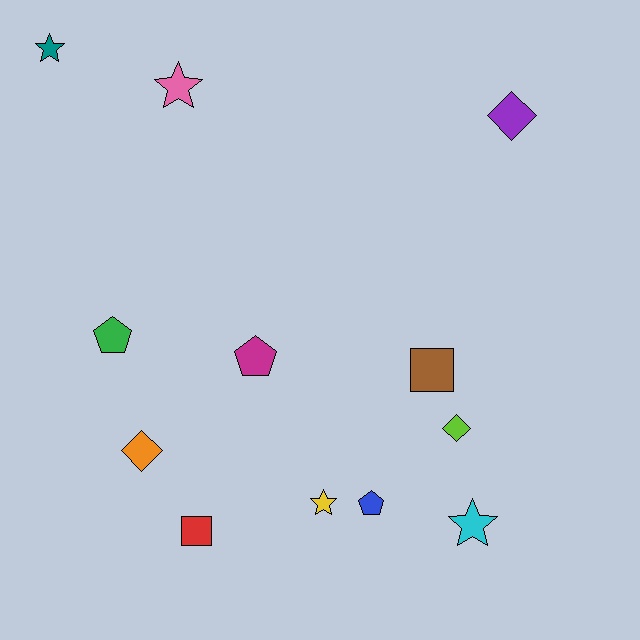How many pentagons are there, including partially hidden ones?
There are 3 pentagons.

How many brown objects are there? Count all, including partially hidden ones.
There is 1 brown object.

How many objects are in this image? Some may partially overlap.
There are 12 objects.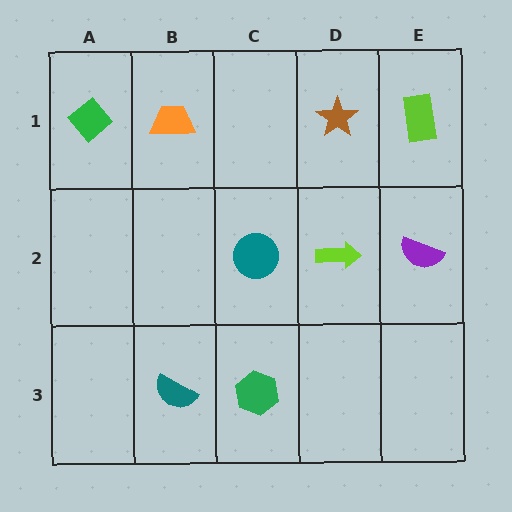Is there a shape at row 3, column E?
No, that cell is empty.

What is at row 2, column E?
A purple semicircle.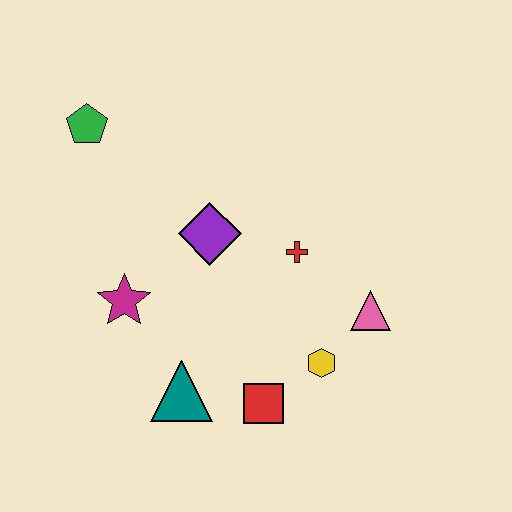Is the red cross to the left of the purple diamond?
No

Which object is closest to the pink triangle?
The yellow hexagon is closest to the pink triangle.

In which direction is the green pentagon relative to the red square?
The green pentagon is above the red square.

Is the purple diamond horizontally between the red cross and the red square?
No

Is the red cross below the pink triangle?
No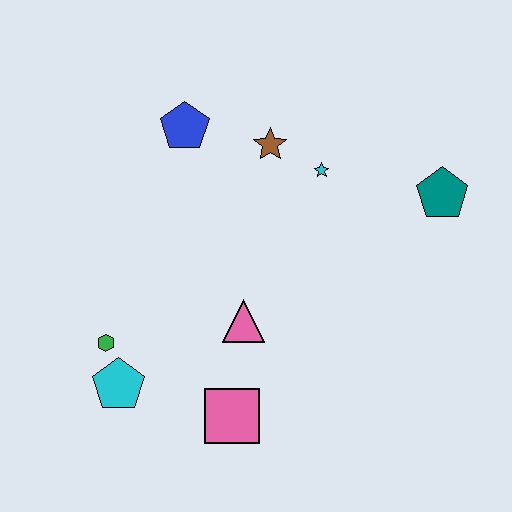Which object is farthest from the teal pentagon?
The cyan pentagon is farthest from the teal pentagon.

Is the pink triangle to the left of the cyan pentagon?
No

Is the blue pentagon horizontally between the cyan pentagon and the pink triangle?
Yes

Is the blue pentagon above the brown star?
Yes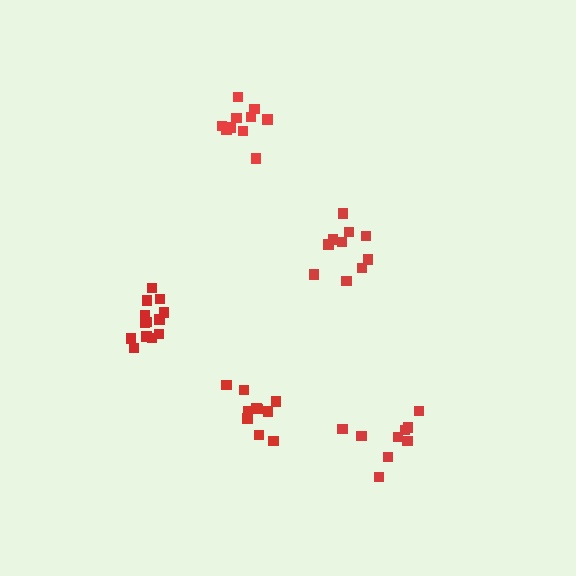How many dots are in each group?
Group 1: 9 dots, Group 2: 10 dots, Group 3: 13 dots, Group 4: 10 dots, Group 5: 10 dots (52 total).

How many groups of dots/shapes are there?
There are 5 groups.